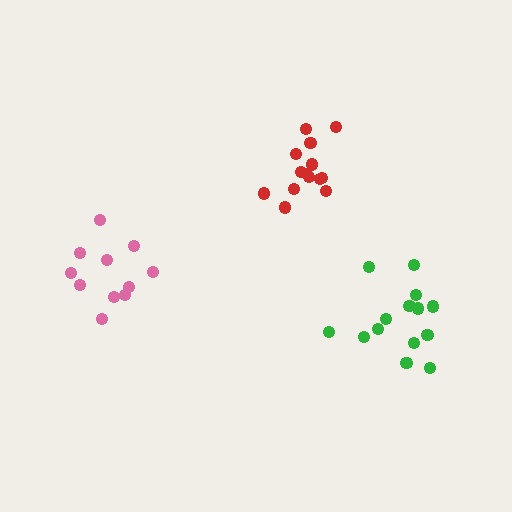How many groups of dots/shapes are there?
There are 3 groups.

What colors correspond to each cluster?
The clusters are colored: pink, red, green.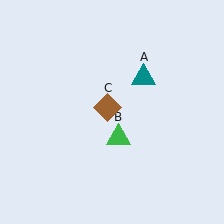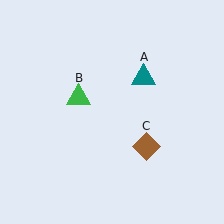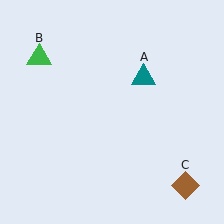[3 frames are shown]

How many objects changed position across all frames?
2 objects changed position: green triangle (object B), brown diamond (object C).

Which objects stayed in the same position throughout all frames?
Teal triangle (object A) remained stationary.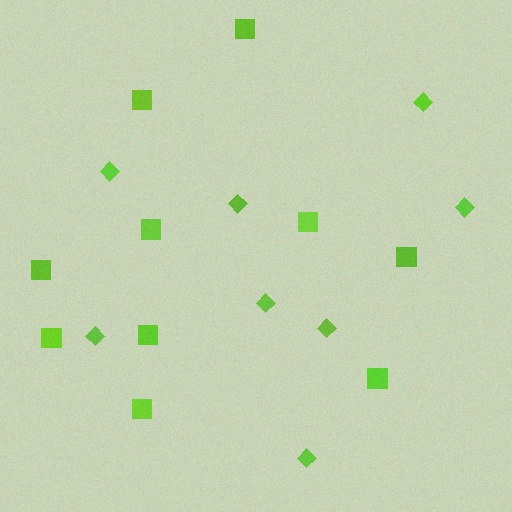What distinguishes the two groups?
There are 2 groups: one group of squares (10) and one group of diamonds (8).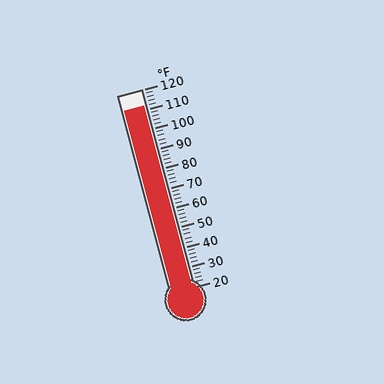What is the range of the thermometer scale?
The thermometer scale ranges from 20°F to 120°F.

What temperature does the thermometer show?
The thermometer shows approximately 112°F.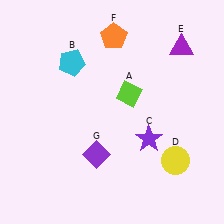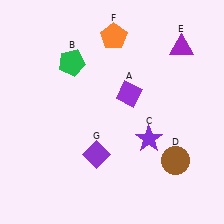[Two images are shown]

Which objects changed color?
A changed from lime to purple. B changed from cyan to green. D changed from yellow to brown.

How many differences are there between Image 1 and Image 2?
There are 3 differences between the two images.